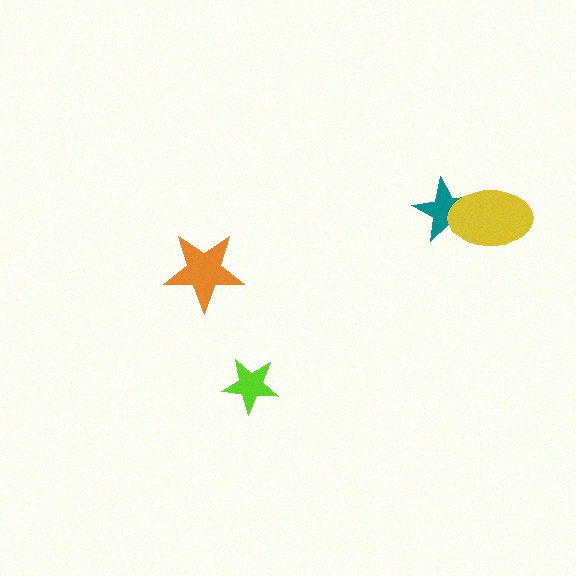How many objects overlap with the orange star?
0 objects overlap with the orange star.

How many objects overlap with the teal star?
1 object overlaps with the teal star.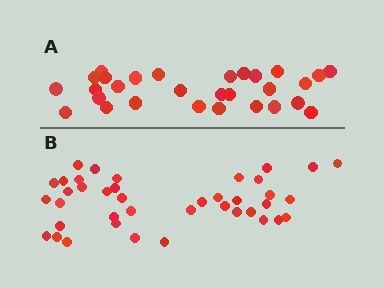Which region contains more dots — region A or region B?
Region B (the bottom region) has more dots.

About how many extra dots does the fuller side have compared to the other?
Region B has roughly 12 or so more dots than region A.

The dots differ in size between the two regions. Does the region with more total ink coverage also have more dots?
No. Region A has more total ink coverage because its dots are larger, but region B actually contains more individual dots. Total area can be misleading — the number of items is what matters here.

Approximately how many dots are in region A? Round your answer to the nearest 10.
About 30 dots. (The exact count is 29, which rounds to 30.)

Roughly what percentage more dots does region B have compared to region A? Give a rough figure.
About 40% more.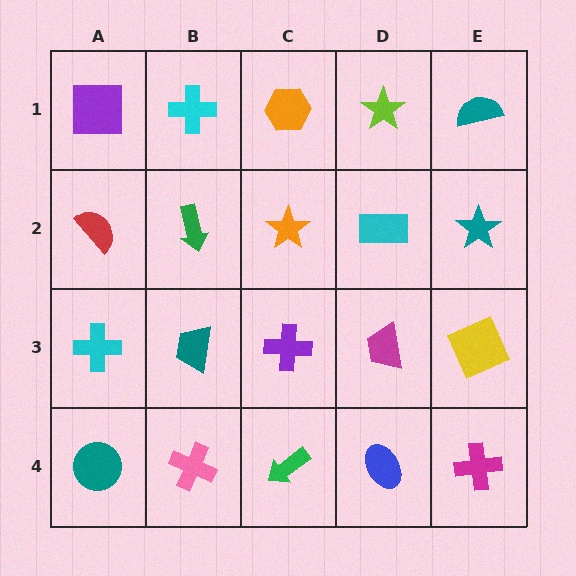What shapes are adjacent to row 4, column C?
A purple cross (row 3, column C), a pink cross (row 4, column B), a blue ellipse (row 4, column D).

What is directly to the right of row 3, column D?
A yellow square.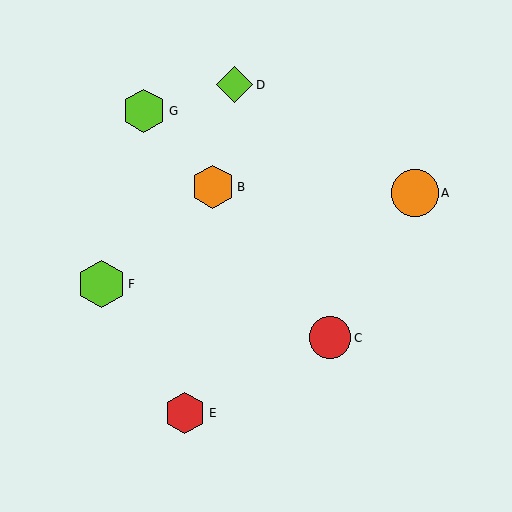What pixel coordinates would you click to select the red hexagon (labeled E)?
Click at (185, 413) to select the red hexagon E.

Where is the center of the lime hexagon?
The center of the lime hexagon is at (144, 111).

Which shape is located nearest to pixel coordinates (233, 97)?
The lime diamond (labeled D) at (235, 85) is nearest to that location.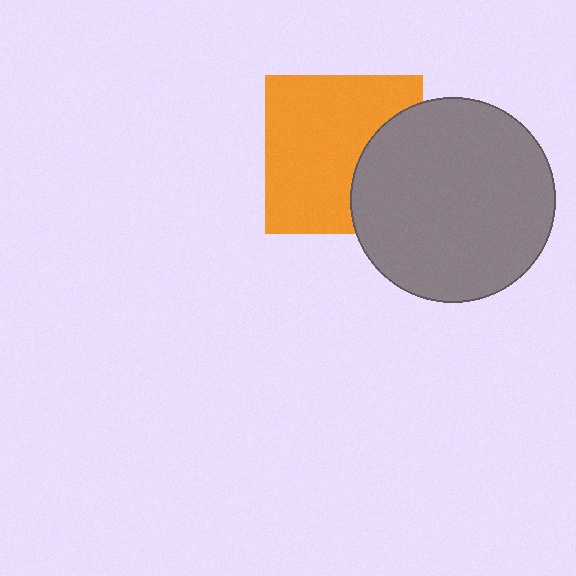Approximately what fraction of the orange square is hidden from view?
Roughly 31% of the orange square is hidden behind the gray circle.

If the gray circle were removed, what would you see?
You would see the complete orange square.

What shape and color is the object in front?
The object in front is a gray circle.